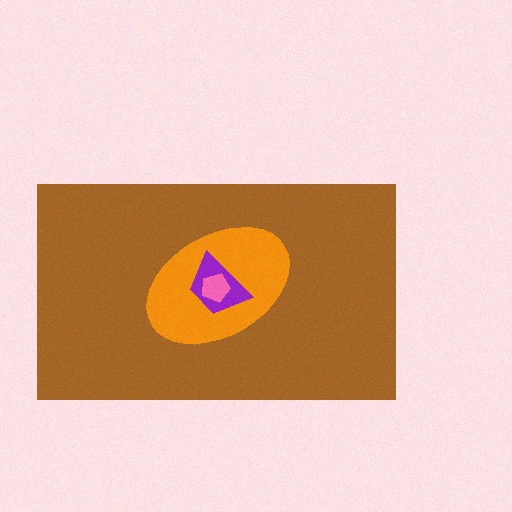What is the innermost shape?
The pink pentagon.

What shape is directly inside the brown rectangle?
The orange ellipse.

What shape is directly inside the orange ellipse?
The purple trapezoid.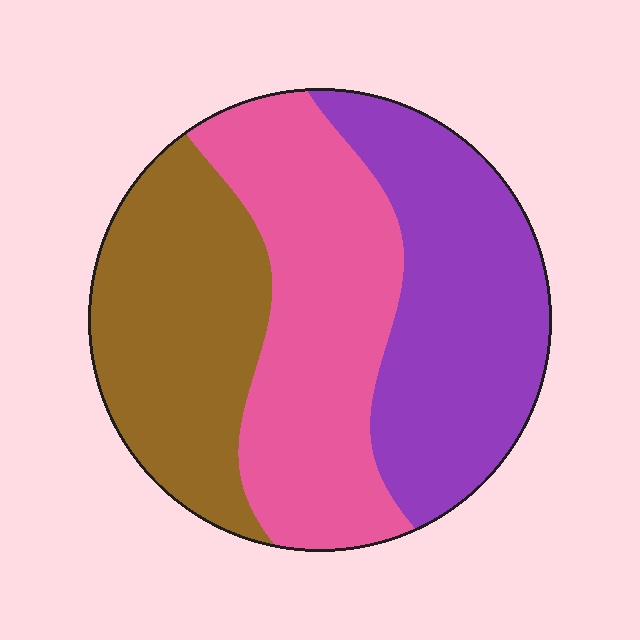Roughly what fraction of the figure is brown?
Brown covers about 30% of the figure.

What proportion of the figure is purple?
Purple covers about 35% of the figure.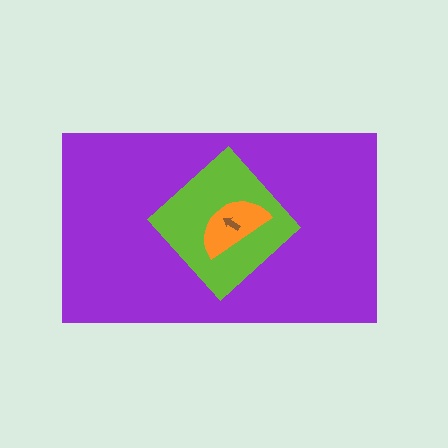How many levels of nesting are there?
4.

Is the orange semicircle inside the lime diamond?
Yes.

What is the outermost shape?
The purple rectangle.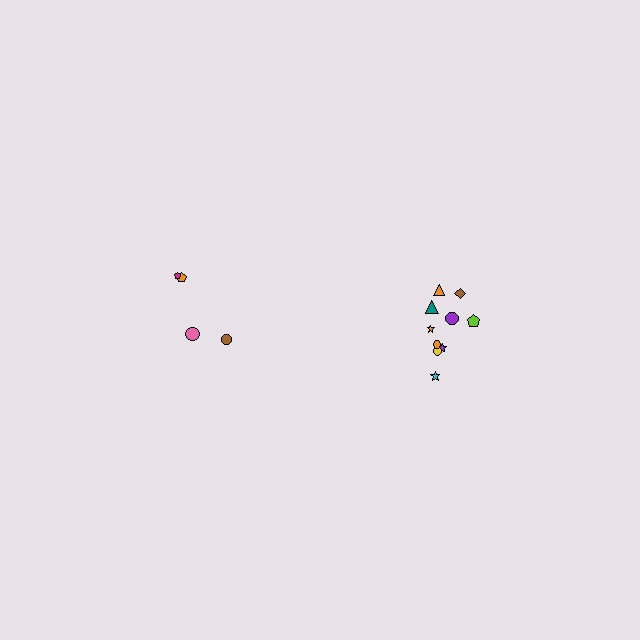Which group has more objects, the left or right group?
The right group.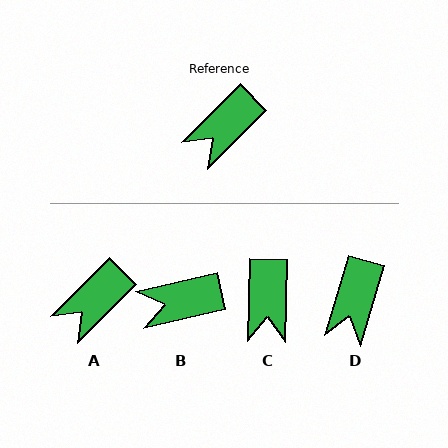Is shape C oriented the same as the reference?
No, it is off by about 44 degrees.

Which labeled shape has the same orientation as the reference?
A.